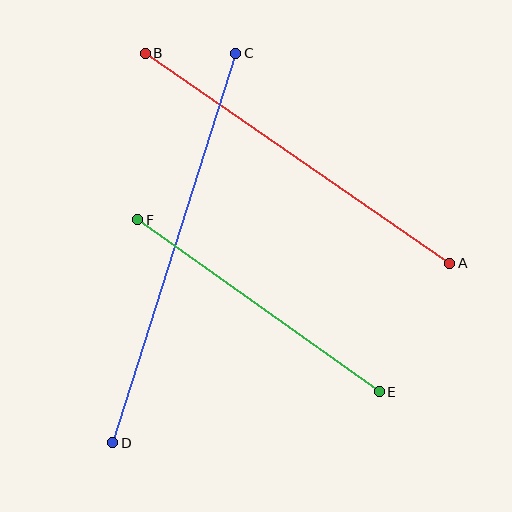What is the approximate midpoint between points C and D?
The midpoint is at approximately (174, 248) pixels.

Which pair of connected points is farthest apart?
Points C and D are farthest apart.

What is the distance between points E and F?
The distance is approximately 297 pixels.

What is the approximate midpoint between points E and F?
The midpoint is at approximately (259, 306) pixels.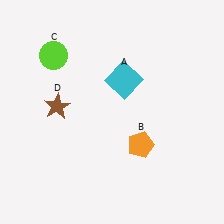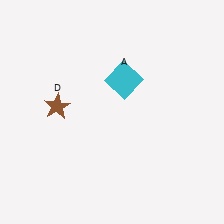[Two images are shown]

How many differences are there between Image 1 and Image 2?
There are 2 differences between the two images.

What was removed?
The orange pentagon (B), the lime circle (C) were removed in Image 2.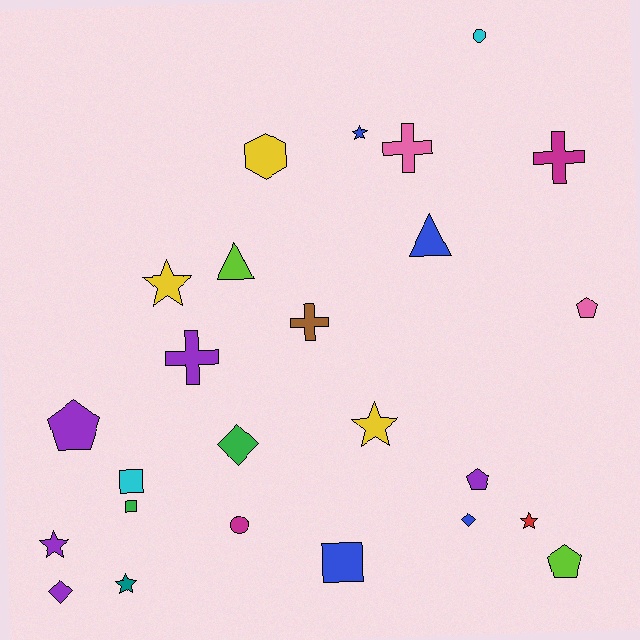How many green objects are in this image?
There are 2 green objects.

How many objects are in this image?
There are 25 objects.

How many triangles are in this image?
There are 2 triangles.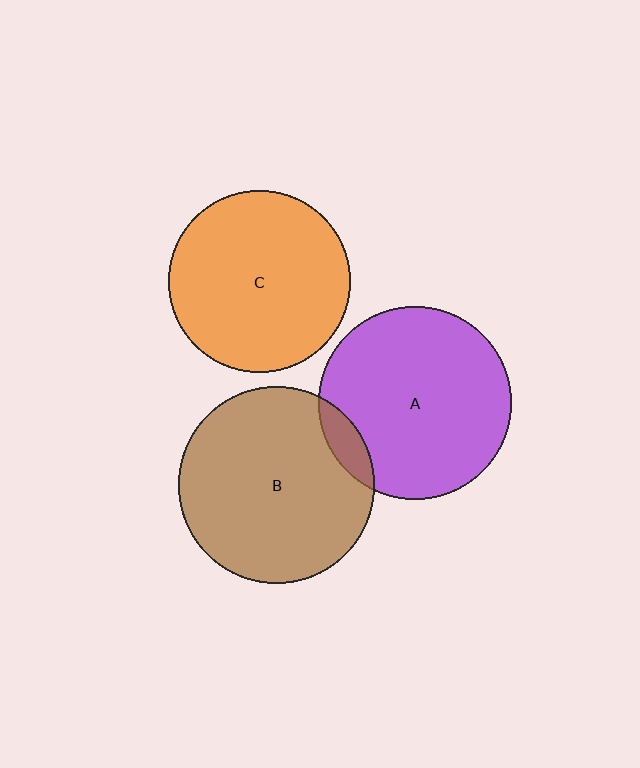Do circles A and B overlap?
Yes.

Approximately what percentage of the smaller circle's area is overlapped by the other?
Approximately 10%.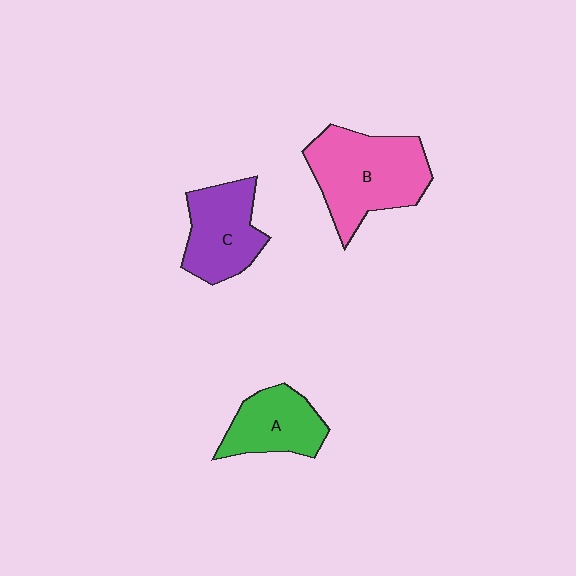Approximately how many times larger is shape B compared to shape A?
Approximately 1.6 times.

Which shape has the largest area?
Shape B (pink).